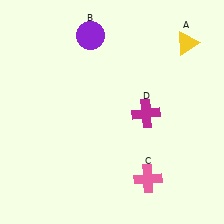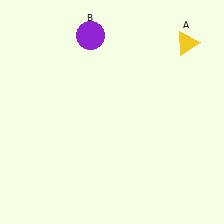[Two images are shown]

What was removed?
The pink cross (C), the magenta cross (D) were removed in Image 2.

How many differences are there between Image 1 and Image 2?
There are 2 differences between the two images.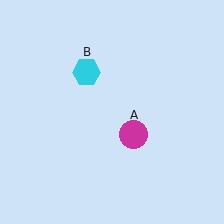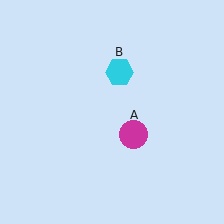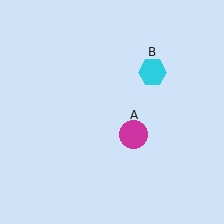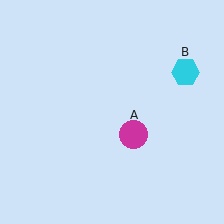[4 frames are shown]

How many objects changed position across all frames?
1 object changed position: cyan hexagon (object B).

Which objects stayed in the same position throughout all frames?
Magenta circle (object A) remained stationary.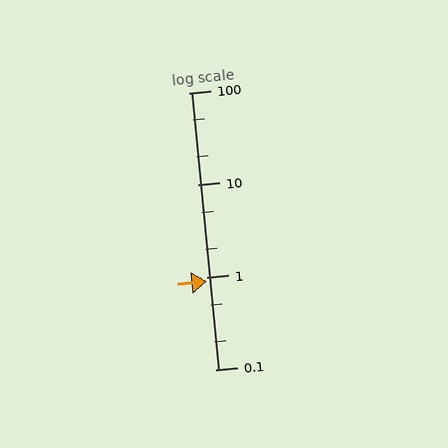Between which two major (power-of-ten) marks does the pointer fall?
The pointer is between 0.1 and 1.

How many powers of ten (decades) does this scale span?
The scale spans 3 decades, from 0.1 to 100.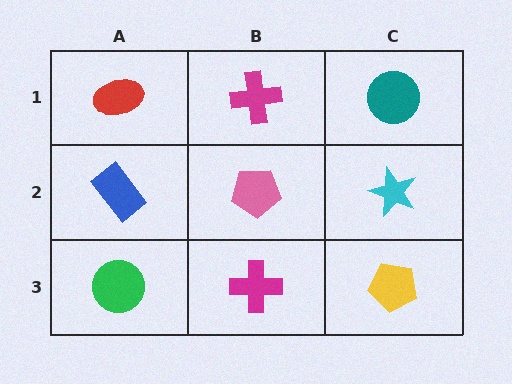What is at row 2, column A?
A blue rectangle.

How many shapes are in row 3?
3 shapes.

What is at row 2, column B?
A pink pentagon.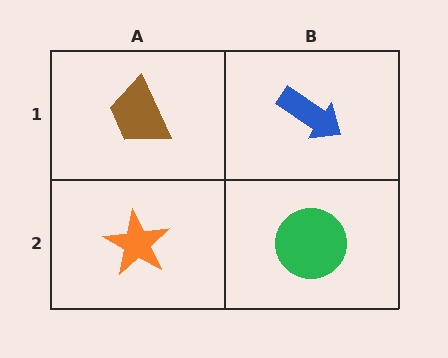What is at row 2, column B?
A green circle.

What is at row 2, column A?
An orange star.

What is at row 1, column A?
A brown trapezoid.